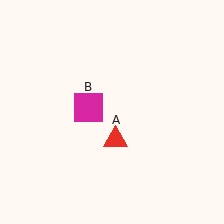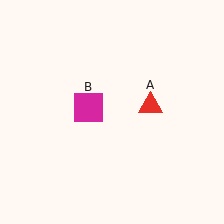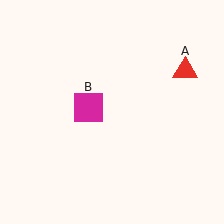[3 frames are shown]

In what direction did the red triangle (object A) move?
The red triangle (object A) moved up and to the right.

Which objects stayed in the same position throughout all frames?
Magenta square (object B) remained stationary.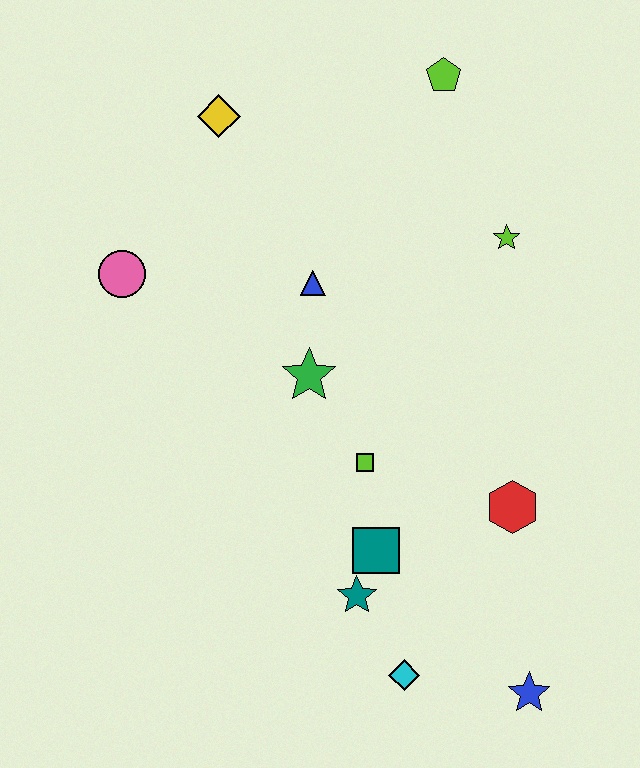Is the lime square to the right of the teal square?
No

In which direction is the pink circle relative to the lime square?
The pink circle is to the left of the lime square.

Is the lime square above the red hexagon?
Yes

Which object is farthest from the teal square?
The lime pentagon is farthest from the teal square.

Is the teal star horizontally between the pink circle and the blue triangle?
No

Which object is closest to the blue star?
The cyan diamond is closest to the blue star.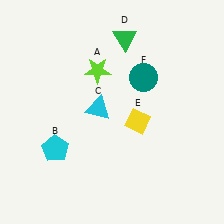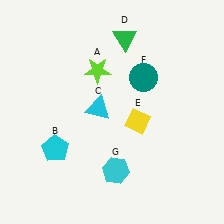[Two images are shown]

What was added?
A cyan hexagon (G) was added in Image 2.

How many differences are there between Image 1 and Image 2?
There is 1 difference between the two images.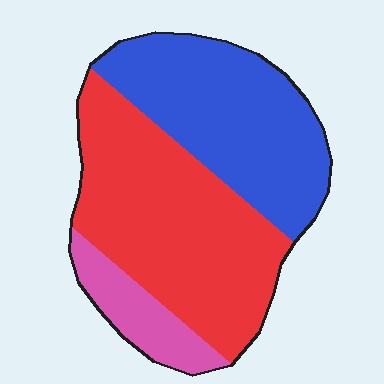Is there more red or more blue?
Red.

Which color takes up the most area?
Red, at roughly 50%.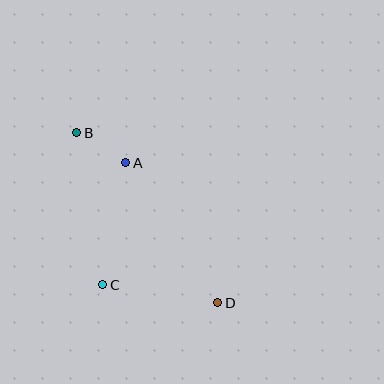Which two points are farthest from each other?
Points B and D are farthest from each other.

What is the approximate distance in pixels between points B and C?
The distance between B and C is approximately 154 pixels.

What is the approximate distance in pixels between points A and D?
The distance between A and D is approximately 167 pixels.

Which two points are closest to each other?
Points A and B are closest to each other.